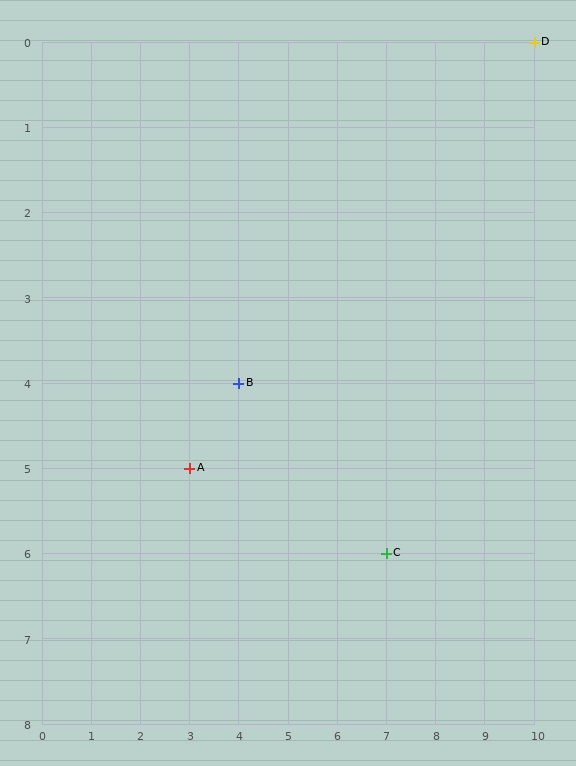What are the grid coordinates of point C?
Point C is at grid coordinates (7, 6).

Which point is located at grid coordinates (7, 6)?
Point C is at (7, 6).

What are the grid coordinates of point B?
Point B is at grid coordinates (4, 4).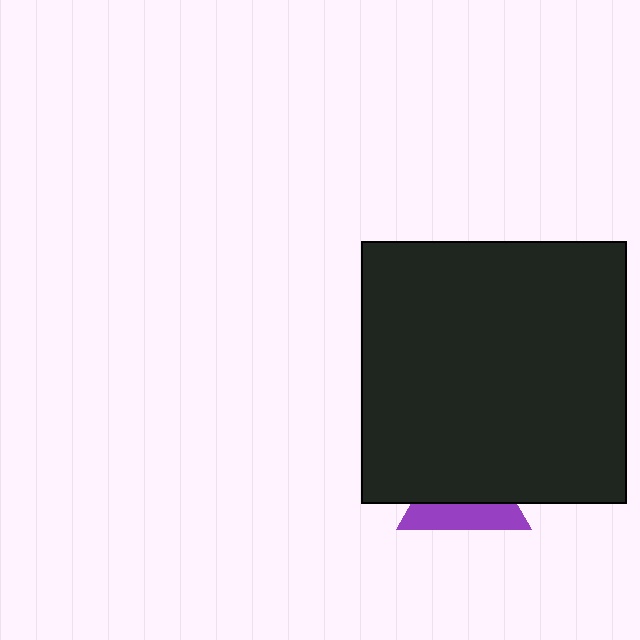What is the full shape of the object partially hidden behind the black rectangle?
The partially hidden object is a purple triangle.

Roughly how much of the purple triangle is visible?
A small part of it is visible (roughly 39%).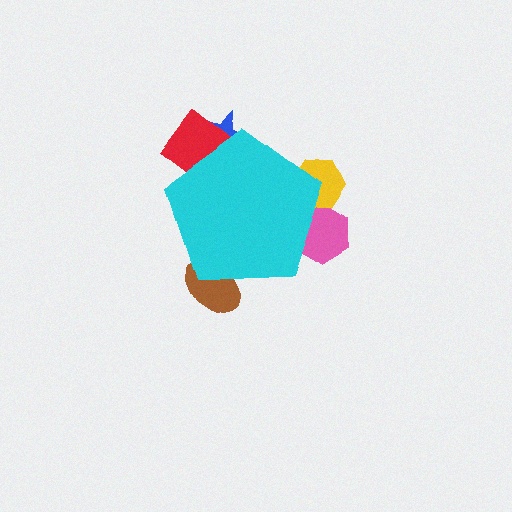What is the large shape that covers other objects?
A cyan pentagon.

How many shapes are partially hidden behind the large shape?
5 shapes are partially hidden.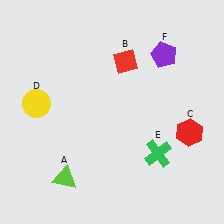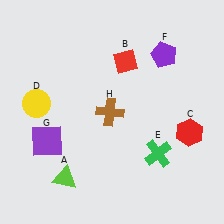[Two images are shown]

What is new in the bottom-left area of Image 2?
A purple square (G) was added in the bottom-left area of Image 2.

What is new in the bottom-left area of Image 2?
A brown cross (H) was added in the bottom-left area of Image 2.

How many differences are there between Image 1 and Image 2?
There are 2 differences between the two images.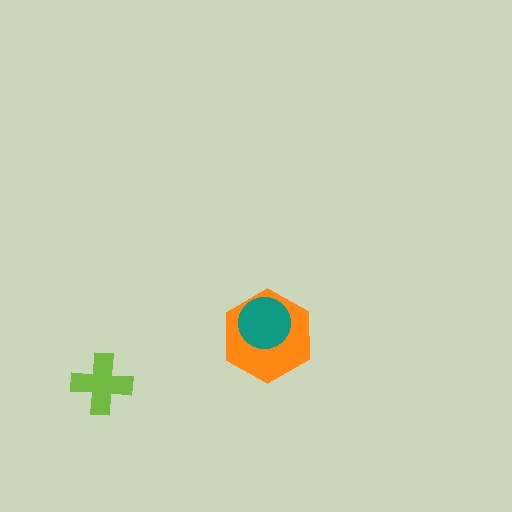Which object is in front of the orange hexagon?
The teal circle is in front of the orange hexagon.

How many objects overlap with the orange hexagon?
1 object overlaps with the orange hexagon.